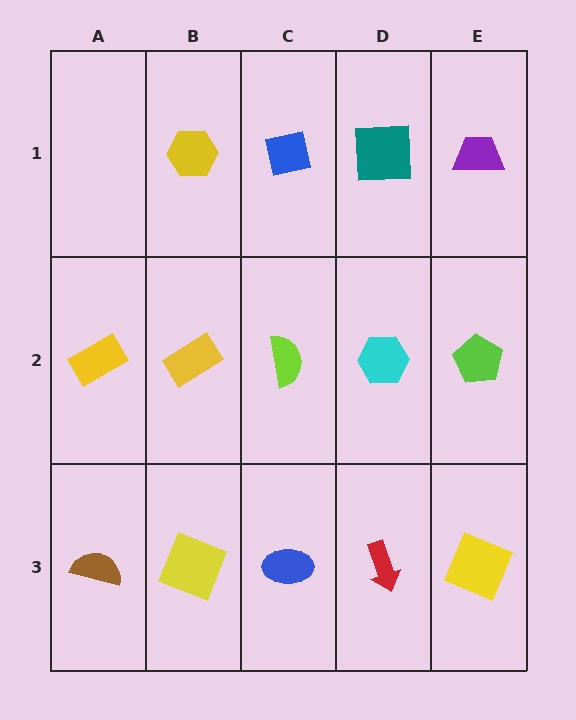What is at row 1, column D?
A teal square.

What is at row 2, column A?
A yellow rectangle.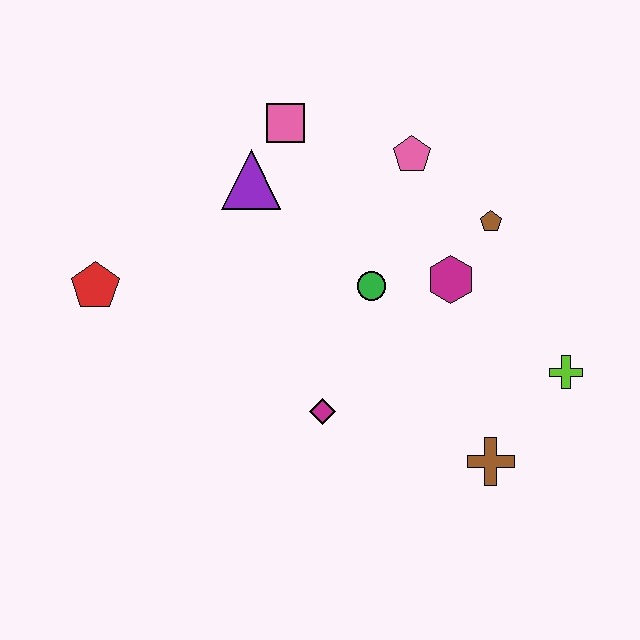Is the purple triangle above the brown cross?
Yes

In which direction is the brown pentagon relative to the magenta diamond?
The brown pentagon is above the magenta diamond.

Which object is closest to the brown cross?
The lime cross is closest to the brown cross.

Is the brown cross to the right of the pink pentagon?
Yes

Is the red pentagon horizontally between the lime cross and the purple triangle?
No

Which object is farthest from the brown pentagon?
The red pentagon is farthest from the brown pentagon.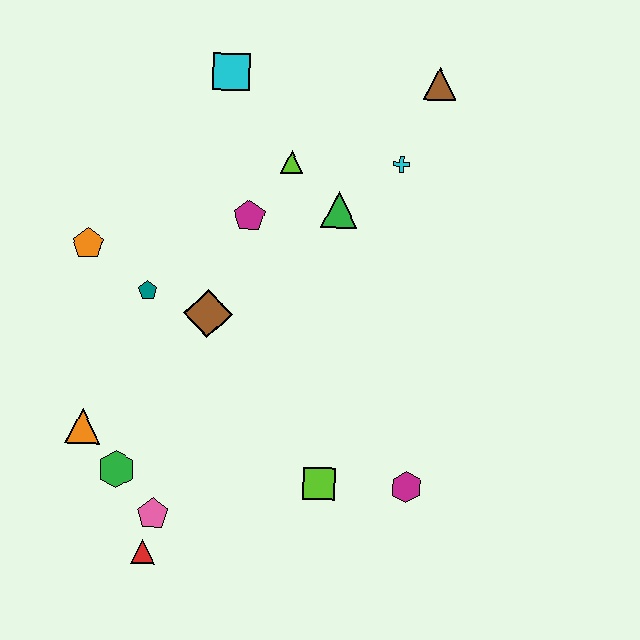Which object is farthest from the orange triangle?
The brown triangle is farthest from the orange triangle.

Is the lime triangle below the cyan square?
Yes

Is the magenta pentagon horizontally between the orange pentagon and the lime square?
Yes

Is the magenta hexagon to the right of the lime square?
Yes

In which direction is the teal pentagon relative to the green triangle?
The teal pentagon is to the left of the green triangle.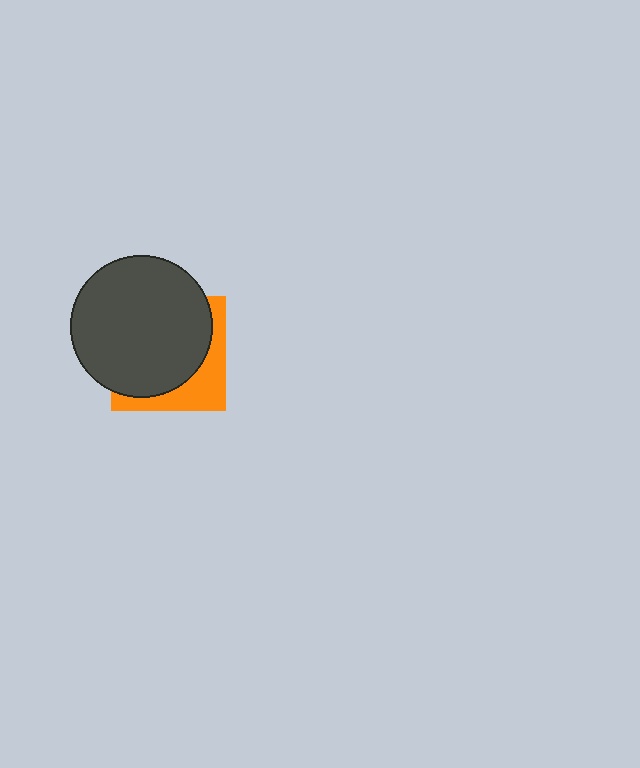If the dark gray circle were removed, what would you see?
You would see the complete orange square.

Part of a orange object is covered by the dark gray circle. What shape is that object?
It is a square.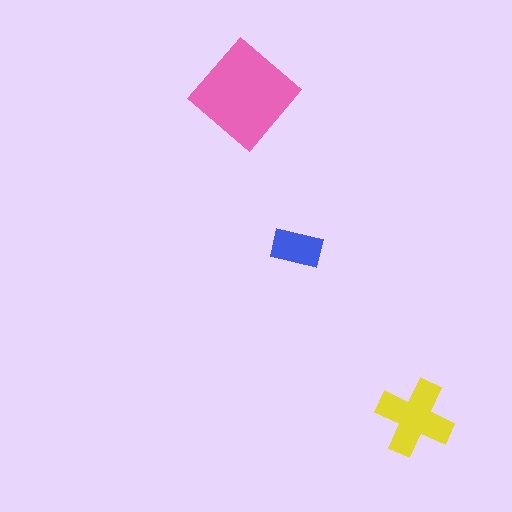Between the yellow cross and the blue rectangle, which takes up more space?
The yellow cross.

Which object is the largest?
The pink diamond.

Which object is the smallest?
The blue rectangle.